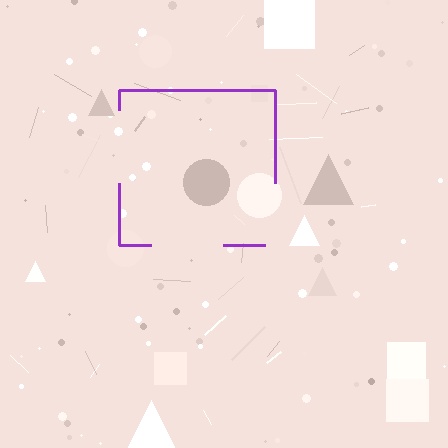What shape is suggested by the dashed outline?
The dashed outline suggests a square.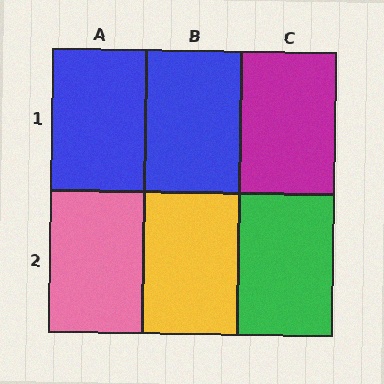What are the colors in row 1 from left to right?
Blue, blue, magenta.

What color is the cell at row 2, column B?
Yellow.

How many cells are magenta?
1 cell is magenta.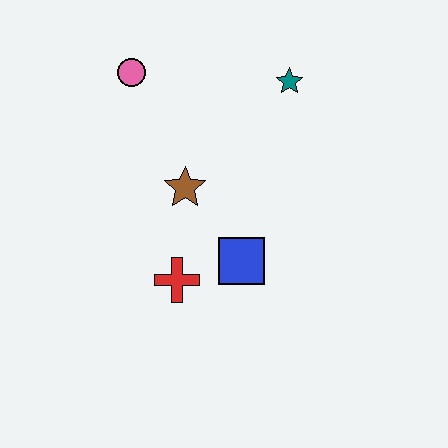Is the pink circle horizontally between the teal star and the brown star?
No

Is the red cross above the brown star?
No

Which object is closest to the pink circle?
The brown star is closest to the pink circle.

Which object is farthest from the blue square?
The pink circle is farthest from the blue square.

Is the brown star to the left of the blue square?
Yes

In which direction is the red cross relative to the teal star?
The red cross is below the teal star.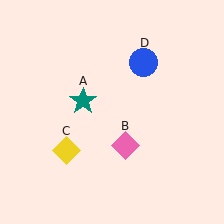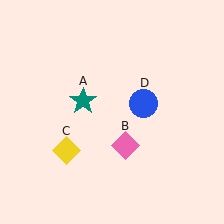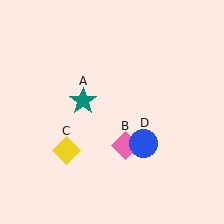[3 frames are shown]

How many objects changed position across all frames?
1 object changed position: blue circle (object D).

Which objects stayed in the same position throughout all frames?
Teal star (object A) and pink diamond (object B) and yellow diamond (object C) remained stationary.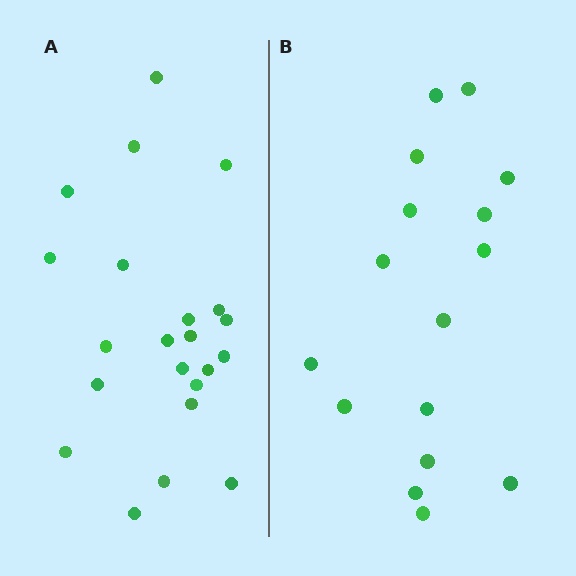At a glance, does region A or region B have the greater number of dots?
Region A (the left region) has more dots.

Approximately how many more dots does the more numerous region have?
Region A has about 6 more dots than region B.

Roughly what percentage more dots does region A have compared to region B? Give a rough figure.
About 40% more.